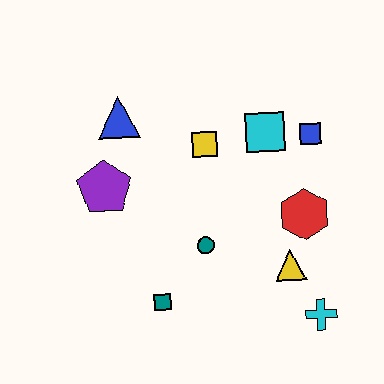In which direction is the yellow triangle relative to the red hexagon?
The yellow triangle is below the red hexagon.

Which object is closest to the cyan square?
The blue square is closest to the cyan square.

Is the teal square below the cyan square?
Yes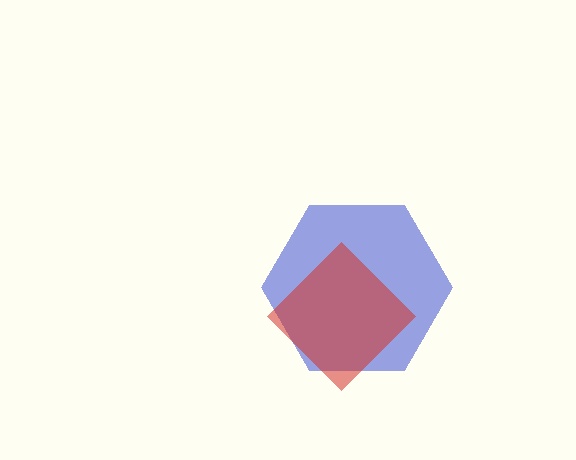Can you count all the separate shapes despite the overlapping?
Yes, there are 2 separate shapes.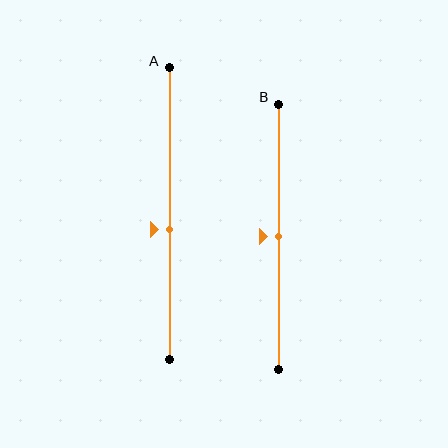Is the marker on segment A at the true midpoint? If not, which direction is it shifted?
No, the marker on segment A is shifted downward by about 6% of the segment length.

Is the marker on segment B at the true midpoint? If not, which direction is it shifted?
Yes, the marker on segment B is at the true midpoint.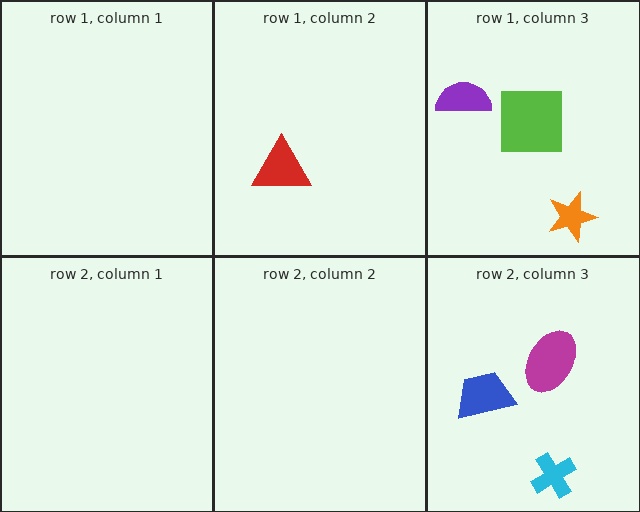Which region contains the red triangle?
The row 1, column 2 region.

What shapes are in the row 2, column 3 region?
The magenta ellipse, the cyan cross, the blue trapezoid.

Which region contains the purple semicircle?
The row 1, column 3 region.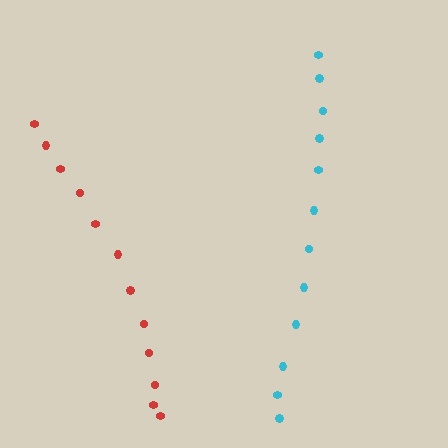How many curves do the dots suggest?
There are 2 distinct paths.